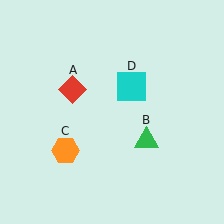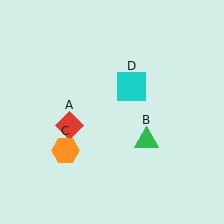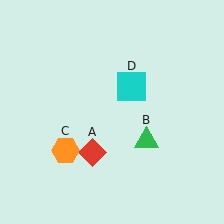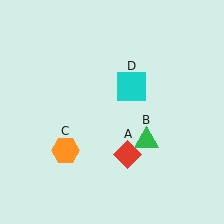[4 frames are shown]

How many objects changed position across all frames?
1 object changed position: red diamond (object A).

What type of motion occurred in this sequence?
The red diamond (object A) rotated counterclockwise around the center of the scene.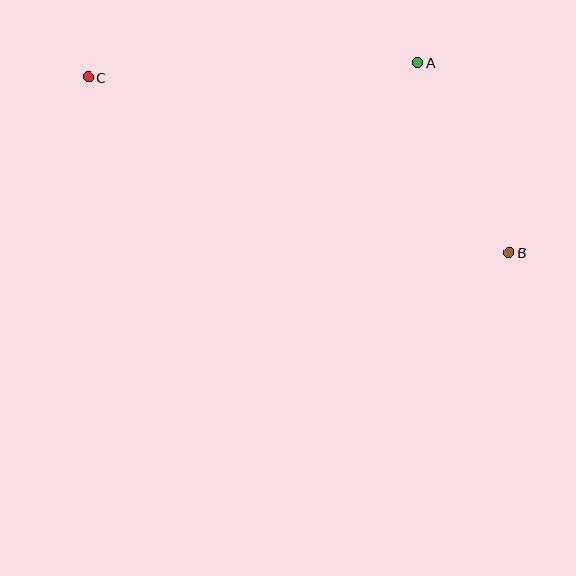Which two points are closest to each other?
Points A and B are closest to each other.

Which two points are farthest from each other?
Points B and C are farthest from each other.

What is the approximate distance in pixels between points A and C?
The distance between A and C is approximately 330 pixels.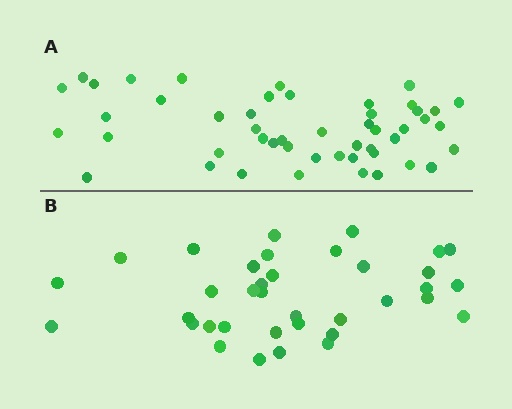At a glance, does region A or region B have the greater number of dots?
Region A (the top region) has more dots.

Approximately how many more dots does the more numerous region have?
Region A has approximately 15 more dots than region B.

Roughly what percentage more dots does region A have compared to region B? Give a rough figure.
About 35% more.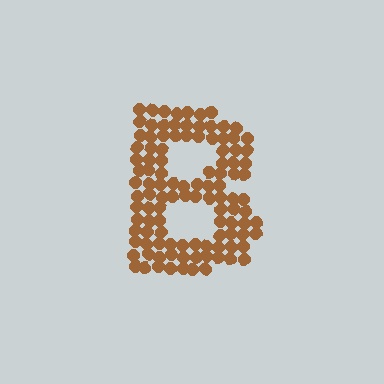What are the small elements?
The small elements are circles.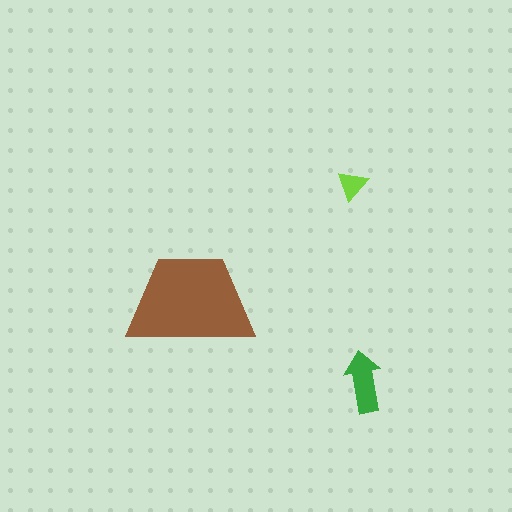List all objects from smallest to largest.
The lime triangle, the green arrow, the brown trapezoid.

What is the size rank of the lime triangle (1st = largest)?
3rd.